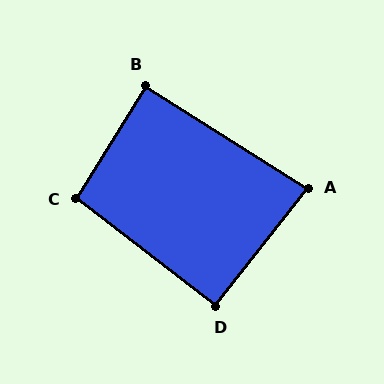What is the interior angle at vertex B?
Approximately 89 degrees (approximately right).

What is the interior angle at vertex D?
Approximately 91 degrees (approximately right).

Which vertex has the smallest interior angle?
A, at approximately 84 degrees.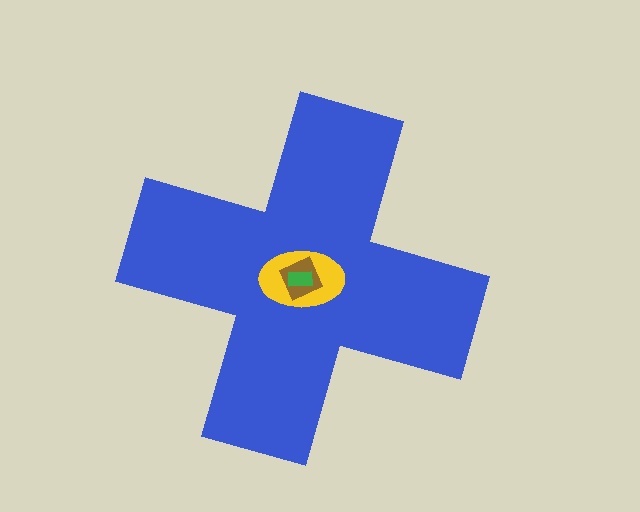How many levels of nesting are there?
4.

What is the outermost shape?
The blue cross.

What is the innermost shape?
The green rectangle.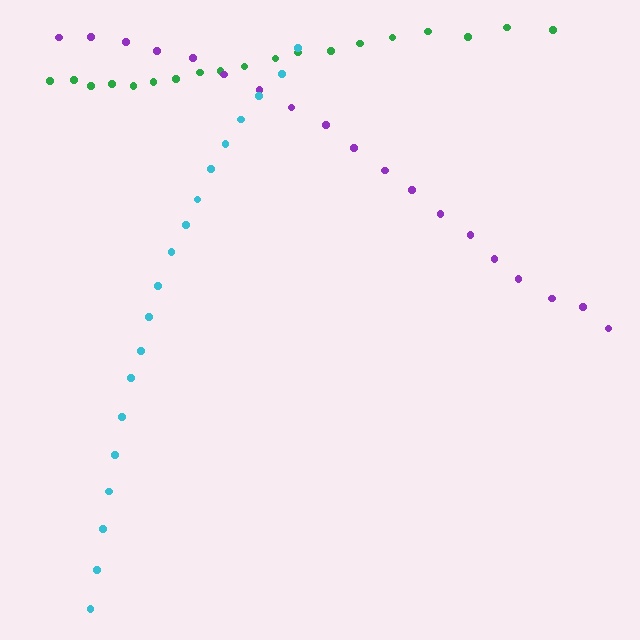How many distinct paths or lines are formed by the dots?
There are 3 distinct paths.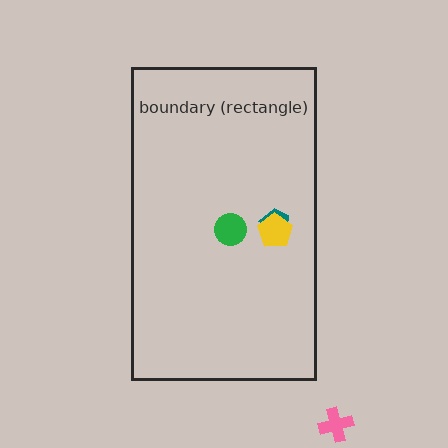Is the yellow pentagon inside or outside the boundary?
Inside.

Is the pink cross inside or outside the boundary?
Outside.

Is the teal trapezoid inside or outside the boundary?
Inside.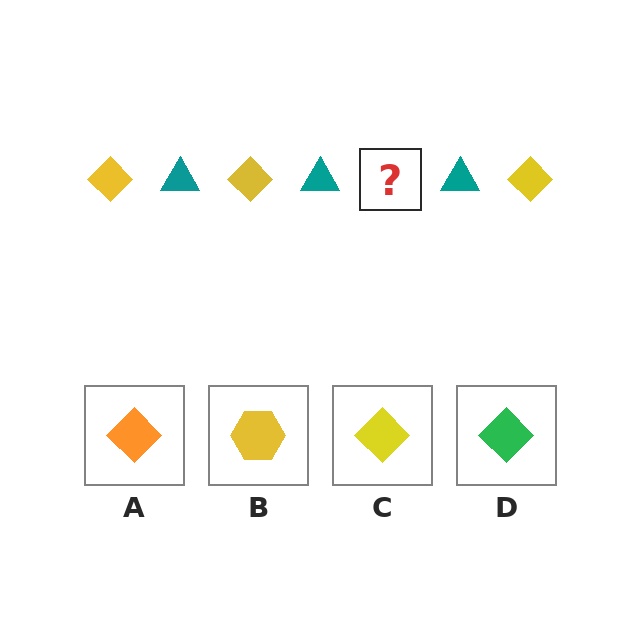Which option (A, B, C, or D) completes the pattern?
C.